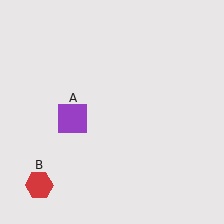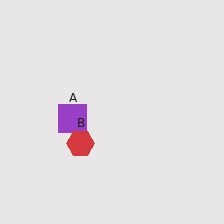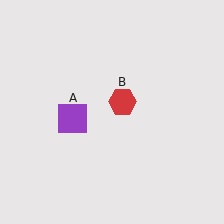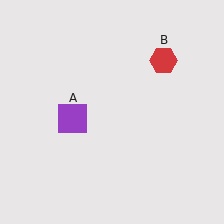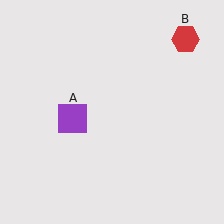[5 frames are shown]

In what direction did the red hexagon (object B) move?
The red hexagon (object B) moved up and to the right.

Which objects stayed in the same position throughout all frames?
Purple square (object A) remained stationary.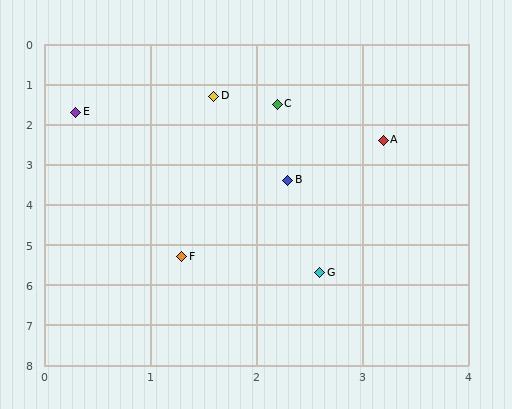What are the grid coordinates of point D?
Point D is at approximately (1.6, 1.3).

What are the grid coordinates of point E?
Point E is at approximately (0.3, 1.7).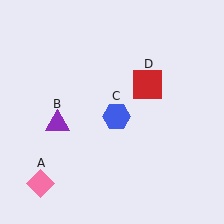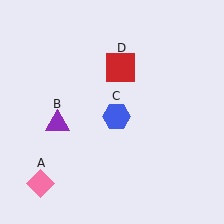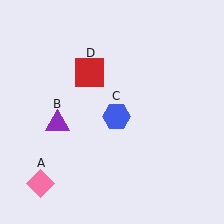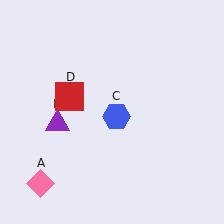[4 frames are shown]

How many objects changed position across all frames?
1 object changed position: red square (object D).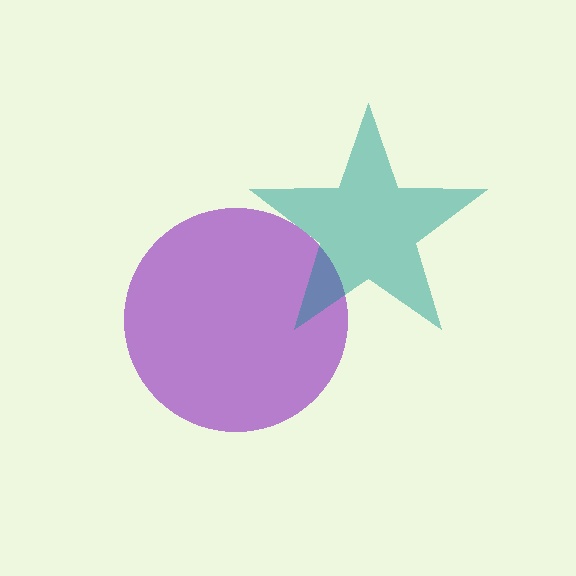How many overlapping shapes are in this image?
There are 2 overlapping shapes in the image.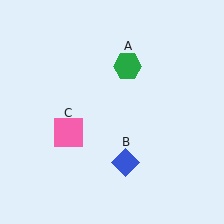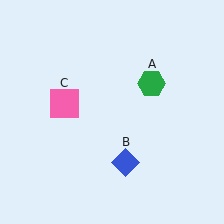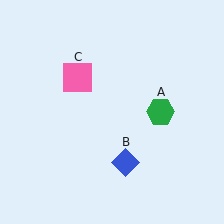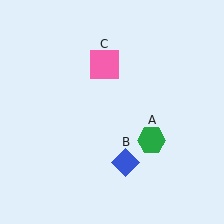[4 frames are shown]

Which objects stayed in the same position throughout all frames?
Blue diamond (object B) remained stationary.